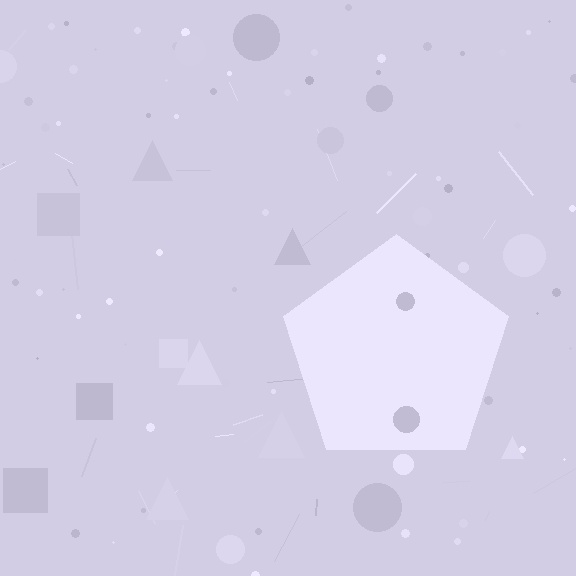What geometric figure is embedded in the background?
A pentagon is embedded in the background.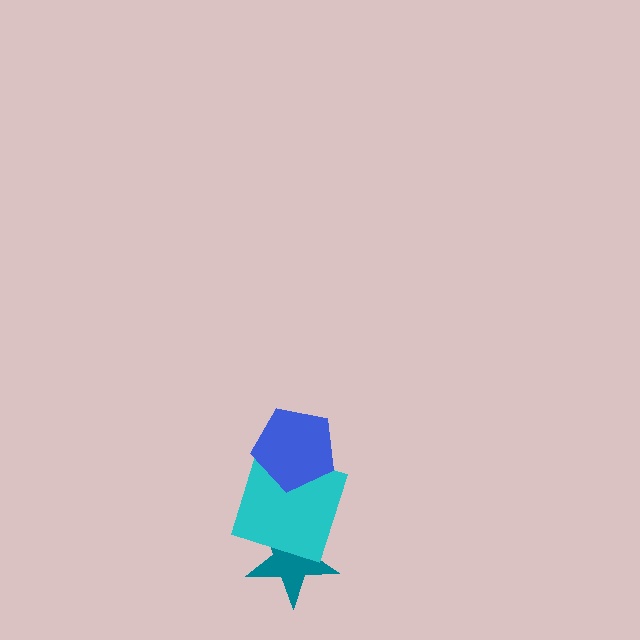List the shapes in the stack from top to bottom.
From top to bottom: the blue pentagon, the cyan square, the teal star.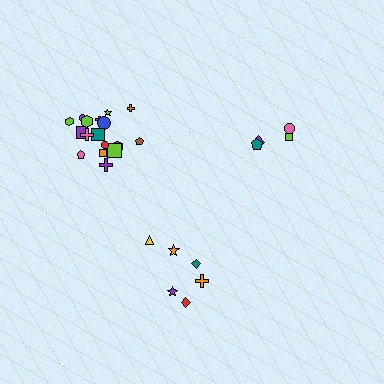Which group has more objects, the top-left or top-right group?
The top-left group.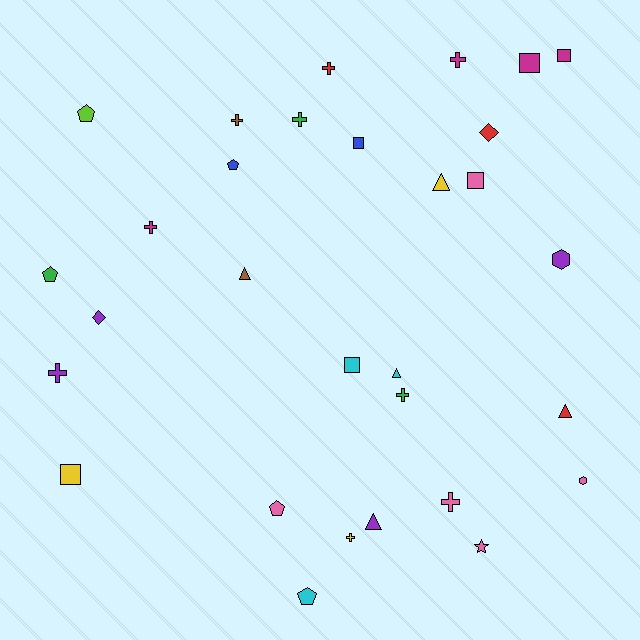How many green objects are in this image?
There are 3 green objects.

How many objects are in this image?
There are 30 objects.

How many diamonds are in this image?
There are 2 diamonds.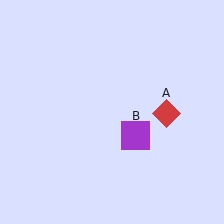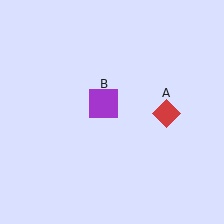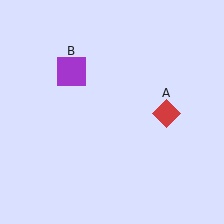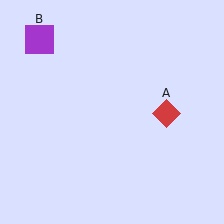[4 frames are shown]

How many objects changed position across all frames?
1 object changed position: purple square (object B).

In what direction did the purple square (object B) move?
The purple square (object B) moved up and to the left.